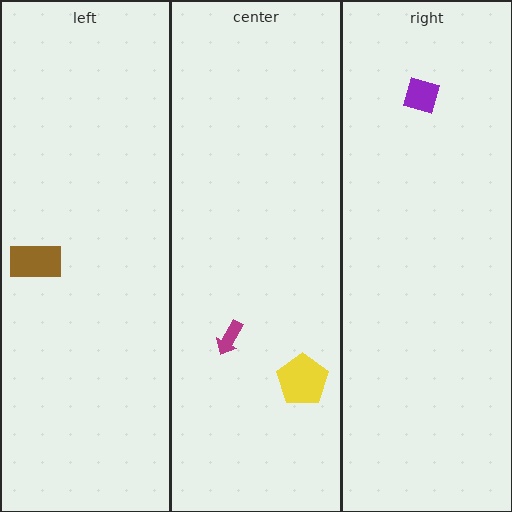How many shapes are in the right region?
1.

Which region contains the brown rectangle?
The left region.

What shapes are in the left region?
The brown rectangle.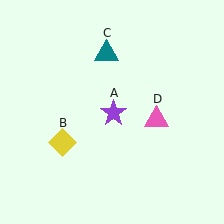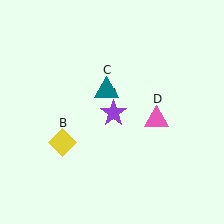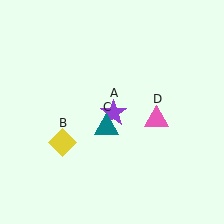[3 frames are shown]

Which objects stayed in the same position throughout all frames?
Purple star (object A) and yellow diamond (object B) and pink triangle (object D) remained stationary.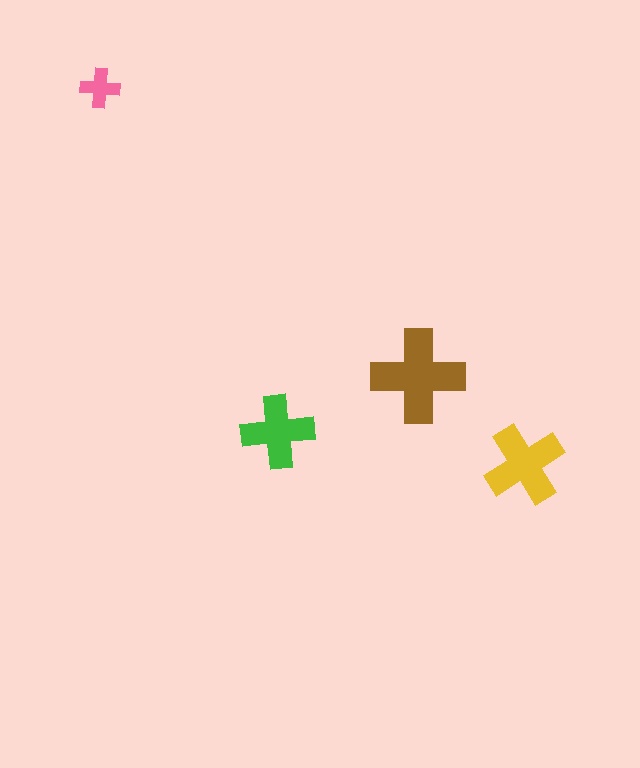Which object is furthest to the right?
The yellow cross is rightmost.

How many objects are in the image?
There are 4 objects in the image.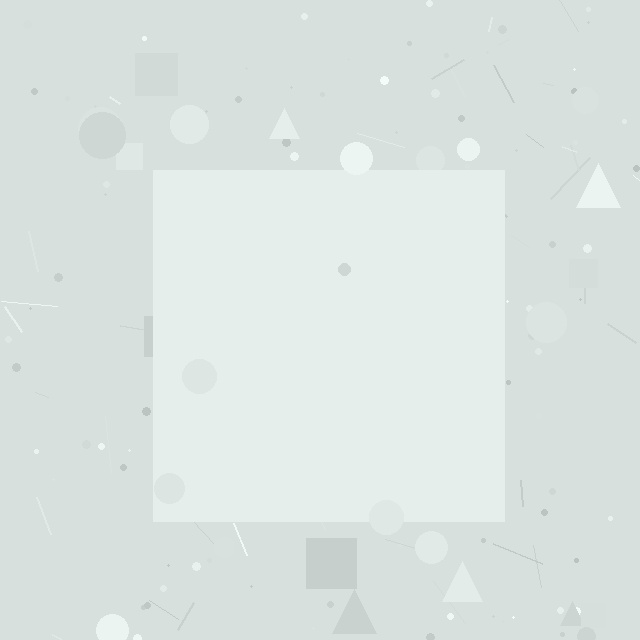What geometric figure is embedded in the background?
A square is embedded in the background.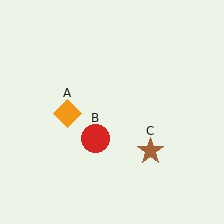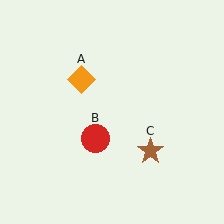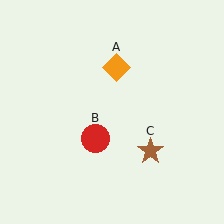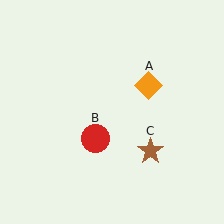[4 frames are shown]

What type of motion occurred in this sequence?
The orange diamond (object A) rotated clockwise around the center of the scene.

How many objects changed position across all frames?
1 object changed position: orange diamond (object A).